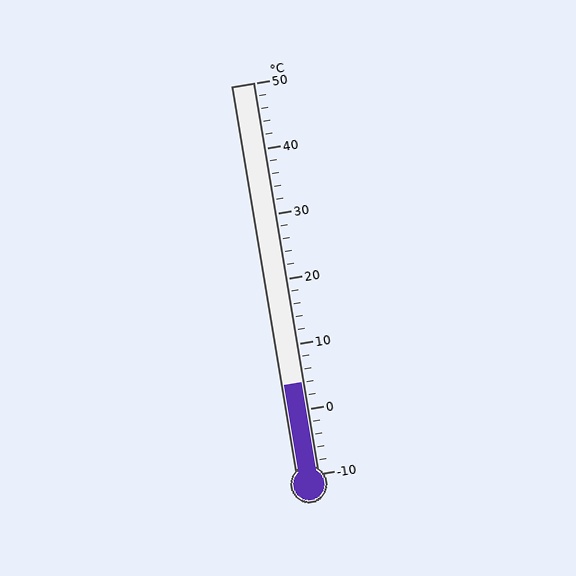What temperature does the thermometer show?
The thermometer shows approximately 4°C.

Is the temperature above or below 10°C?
The temperature is below 10°C.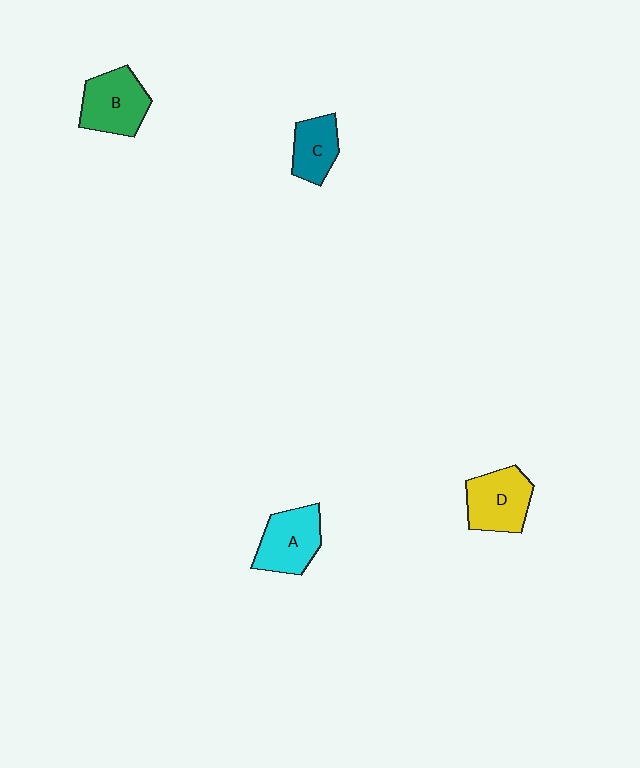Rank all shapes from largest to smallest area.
From largest to smallest: B (green), D (yellow), A (cyan), C (teal).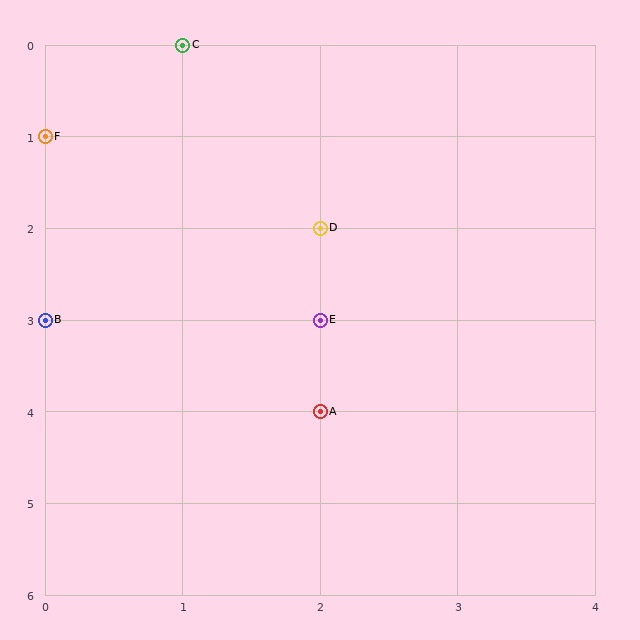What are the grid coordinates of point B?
Point B is at grid coordinates (0, 3).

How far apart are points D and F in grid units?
Points D and F are 2 columns and 1 row apart (about 2.2 grid units diagonally).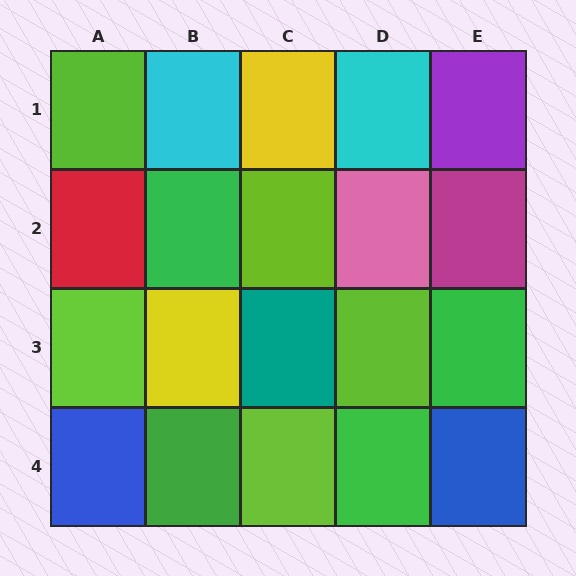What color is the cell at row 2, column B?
Green.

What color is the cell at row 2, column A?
Red.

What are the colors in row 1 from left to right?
Lime, cyan, yellow, cyan, purple.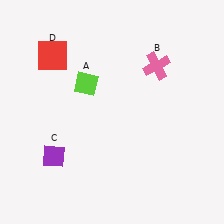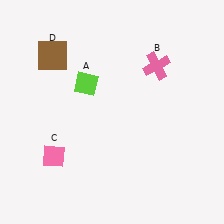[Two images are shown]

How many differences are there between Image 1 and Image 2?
There are 2 differences between the two images.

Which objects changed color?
C changed from purple to pink. D changed from red to brown.